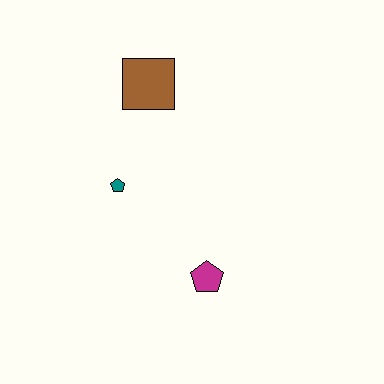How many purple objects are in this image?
There are no purple objects.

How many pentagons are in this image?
There are 2 pentagons.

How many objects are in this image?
There are 3 objects.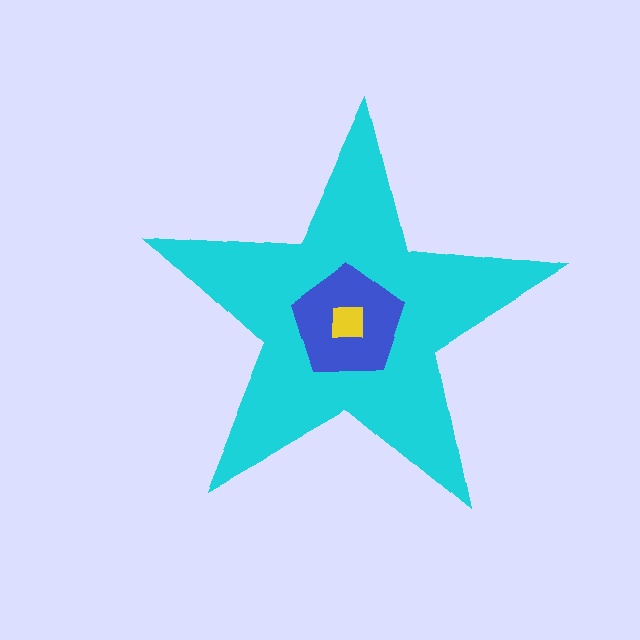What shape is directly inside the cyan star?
The blue pentagon.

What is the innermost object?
The yellow square.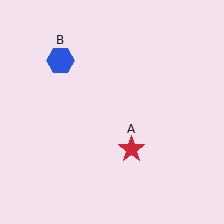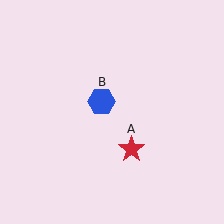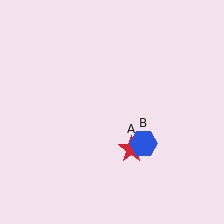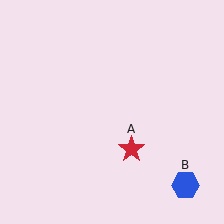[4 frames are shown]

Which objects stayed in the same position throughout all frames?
Red star (object A) remained stationary.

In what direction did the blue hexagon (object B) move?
The blue hexagon (object B) moved down and to the right.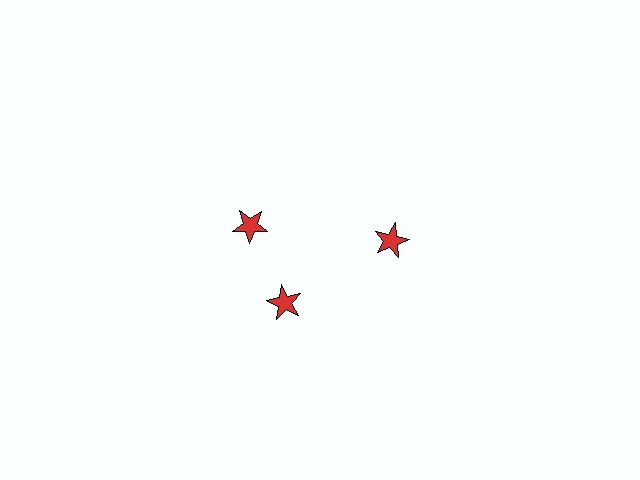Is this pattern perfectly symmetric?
No. The 3 red stars are arranged in a ring, but one element near the 11 o'clock position is rotated out of alignment along the ring, breaking the 3-fold rotational symmetry.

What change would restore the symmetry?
The symmetry would be restored by rotating it back into even spacing with its neighbors so that all 3 stars sit at equal angles and equal distance from the center.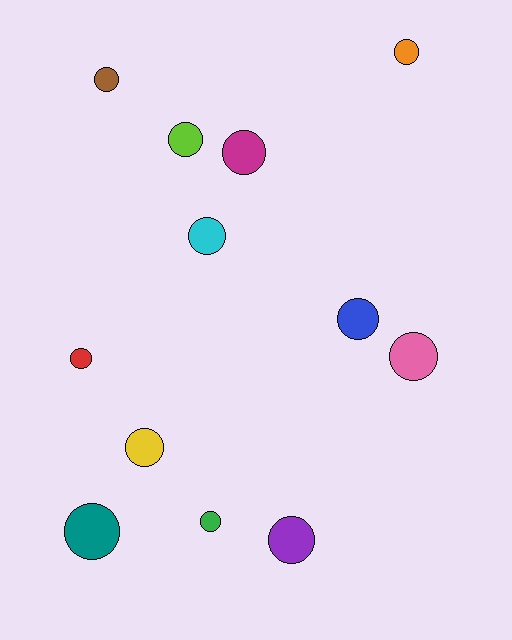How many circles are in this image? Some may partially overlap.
There are 12 circles.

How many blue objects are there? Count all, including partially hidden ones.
There is 1 blue object.